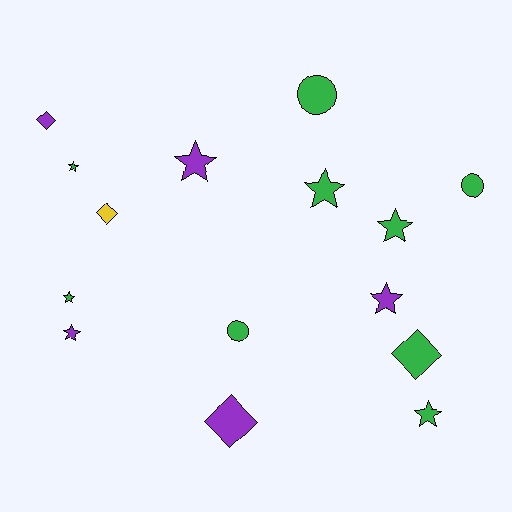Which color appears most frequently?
Green, with 9 objects.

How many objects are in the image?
There are 15 objects.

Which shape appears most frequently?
Star, with 8 objects.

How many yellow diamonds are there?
There is 1 yellow diamond.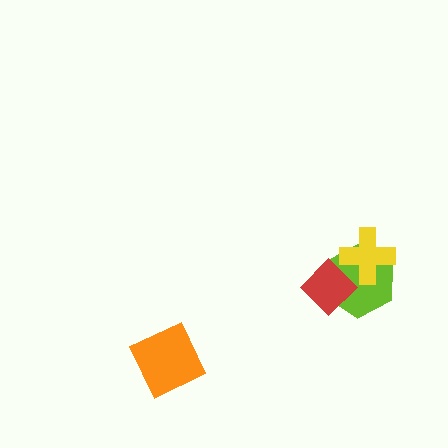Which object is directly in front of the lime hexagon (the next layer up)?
The yellow cross is directly in front of the lime hexagon.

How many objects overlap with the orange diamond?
0 objects overlap with the orange diamond.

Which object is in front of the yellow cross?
The red diamond is in front of the yellow cross.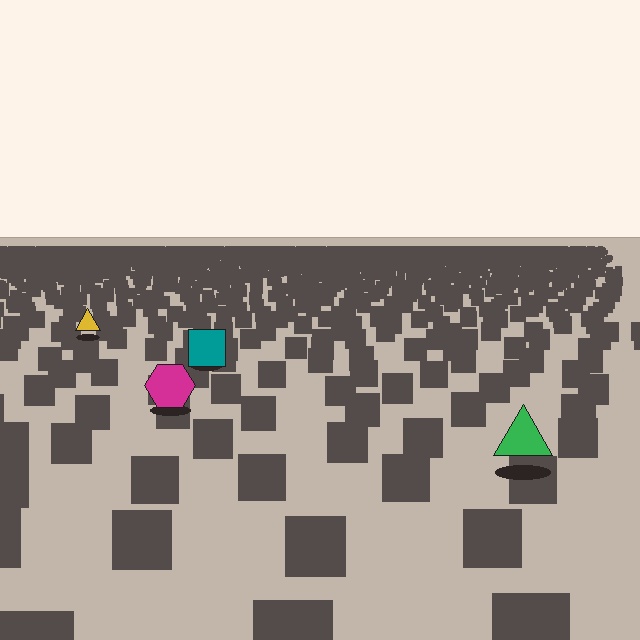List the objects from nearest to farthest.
From nearest to farthest: the green triangle, the magenta hexagon, the teal square, the yellow triangle.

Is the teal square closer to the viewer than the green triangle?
No. The green triangle is closer — you can tell from the texture gradient: the ground texture is coarser near it.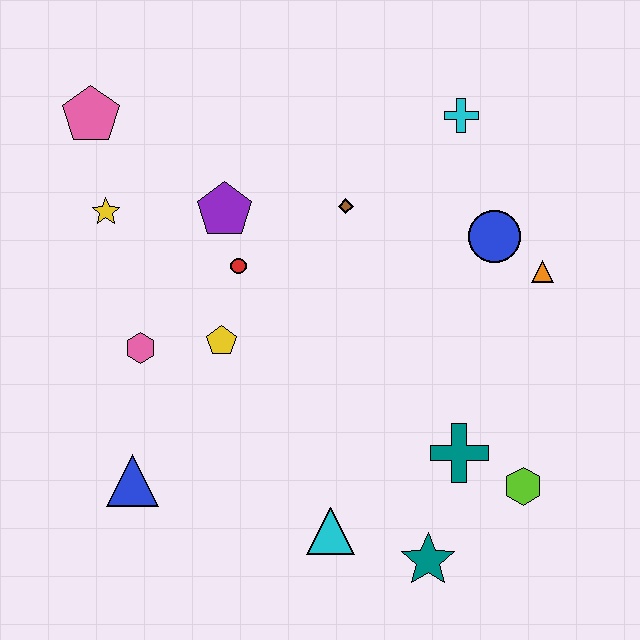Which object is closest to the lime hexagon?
The teal cross is closest to the lime hexagon.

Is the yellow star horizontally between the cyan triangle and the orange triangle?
No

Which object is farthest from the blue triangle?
The cyan cross is farthest from the blue triangle.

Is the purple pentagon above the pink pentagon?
No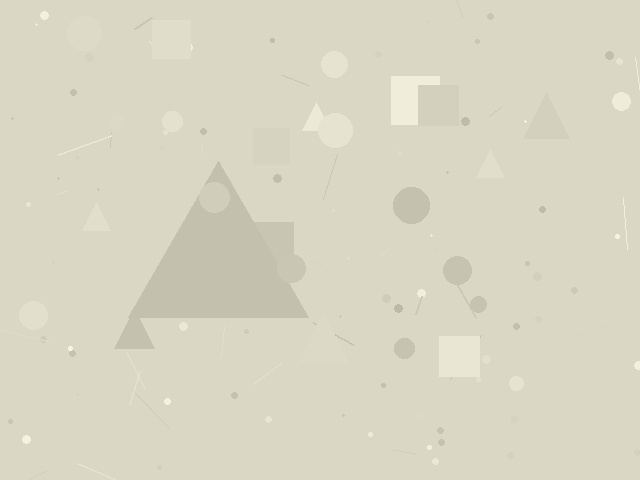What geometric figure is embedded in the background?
A triangle is embedded in the background.